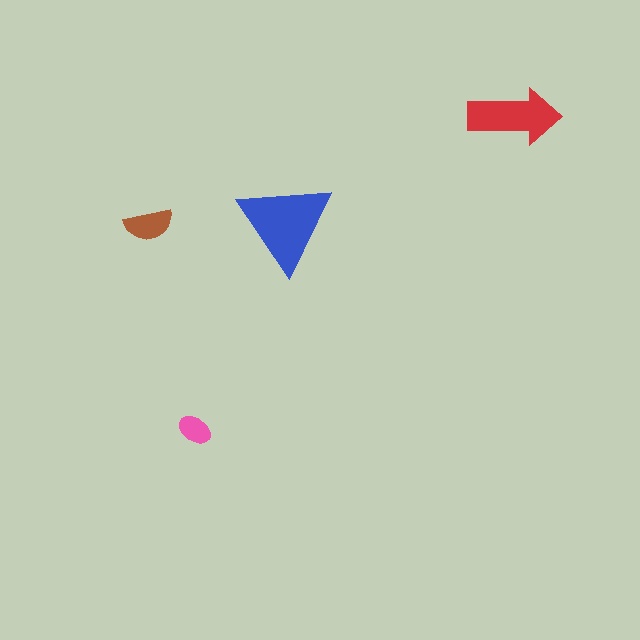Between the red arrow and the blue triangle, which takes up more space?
The blue triangle.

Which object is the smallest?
The pink ellipse.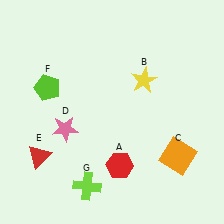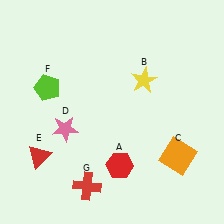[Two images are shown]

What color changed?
The cross (G) changed from lime in Image 1 to red in Image 2.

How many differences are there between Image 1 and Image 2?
There is 1 difference between the two images.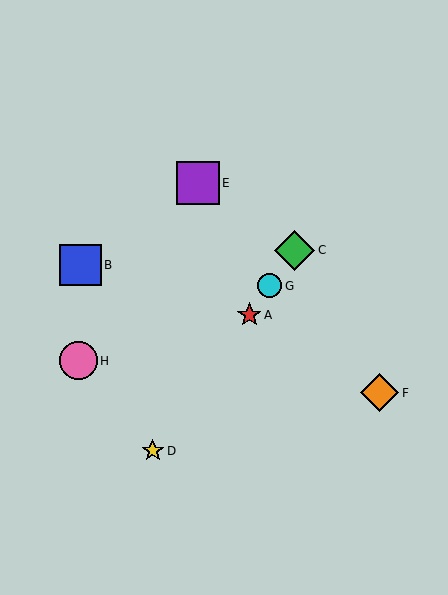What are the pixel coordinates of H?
Object H is at (78, 361).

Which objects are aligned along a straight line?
Objects A, C, D, G are aligned along a straight line.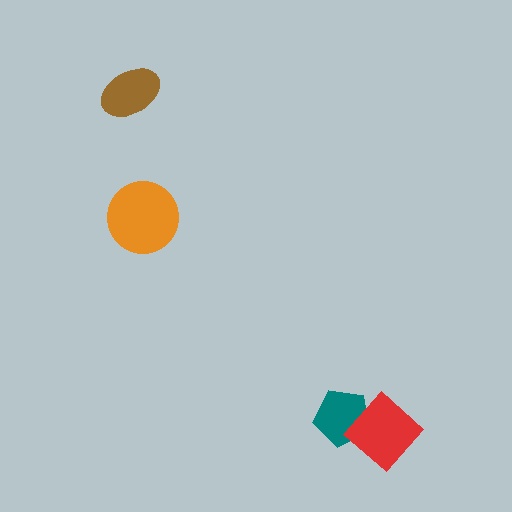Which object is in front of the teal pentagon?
The red diamond is in front of the teal pentagon.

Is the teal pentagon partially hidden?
Yes, it is partially covered by another shape.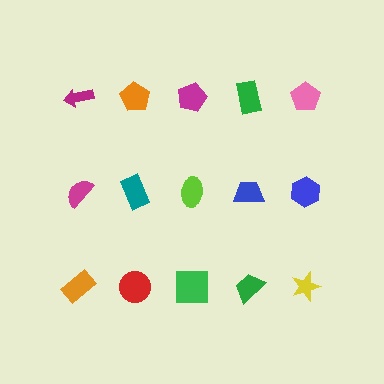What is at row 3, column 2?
A red circle.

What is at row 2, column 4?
A blue trapezoid.